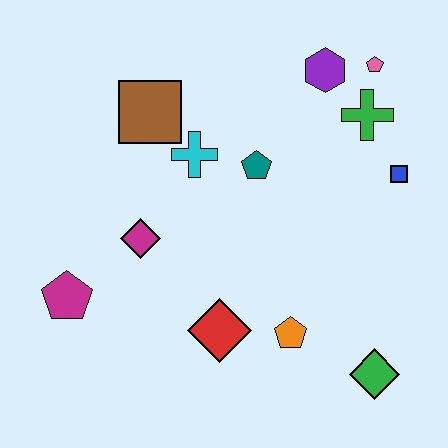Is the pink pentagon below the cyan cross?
No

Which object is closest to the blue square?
The green cross is closest to the blue square.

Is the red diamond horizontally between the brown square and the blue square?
Yes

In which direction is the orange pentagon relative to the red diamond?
The orange pentagon is to the right of the red diamond.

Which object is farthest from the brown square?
The green diamond is farthest from the brown square.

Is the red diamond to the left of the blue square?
Yes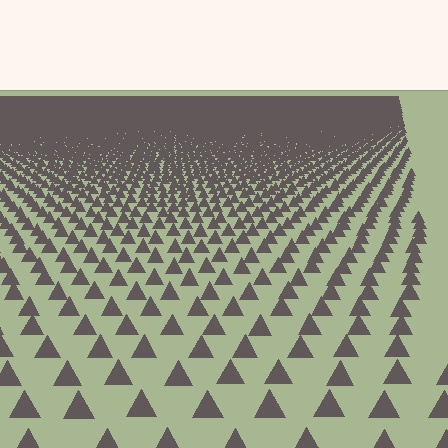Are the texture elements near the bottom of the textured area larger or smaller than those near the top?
Larger. Near the bottom, elements are closer to the viewer and appear at a bigger on-screen size.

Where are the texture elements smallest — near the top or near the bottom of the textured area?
Near the top.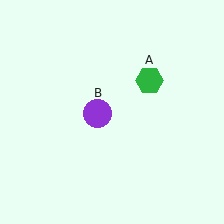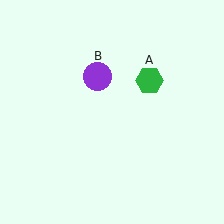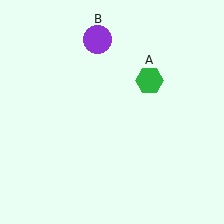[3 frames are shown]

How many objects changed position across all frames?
1 object changed position: purple circle (object B).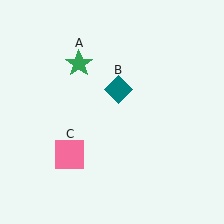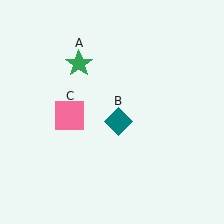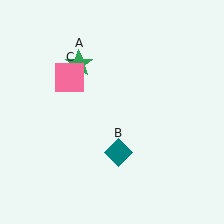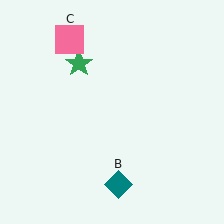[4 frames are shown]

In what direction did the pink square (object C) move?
The pink square (object C) moved up.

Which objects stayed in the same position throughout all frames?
Green star (object A) remained stationary.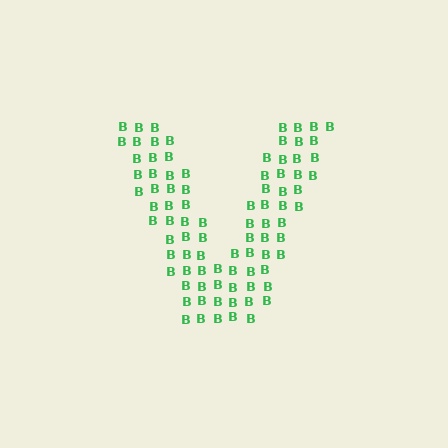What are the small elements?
The small elements are letter B's.